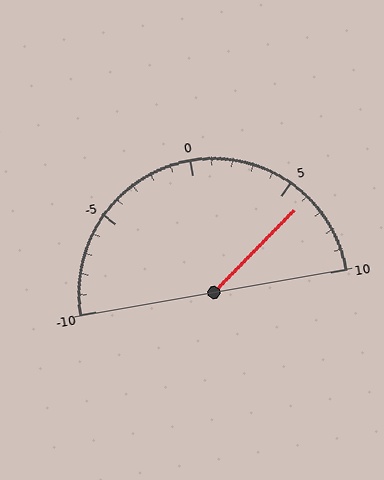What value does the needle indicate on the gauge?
The needle indicates approximately 6.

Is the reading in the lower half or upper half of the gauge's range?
The reading is in the upper half of the range (-10 to 10).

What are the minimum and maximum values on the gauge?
The gauge ranges from -10 to 10.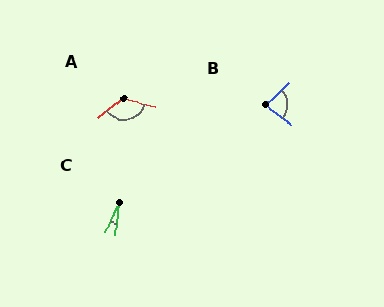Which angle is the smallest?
C, at approximately 17 degrees.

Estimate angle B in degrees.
Approximately 80 degrees.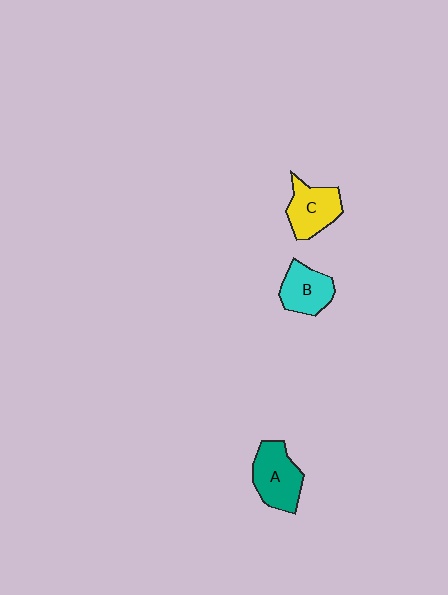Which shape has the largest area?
Shape A (teal).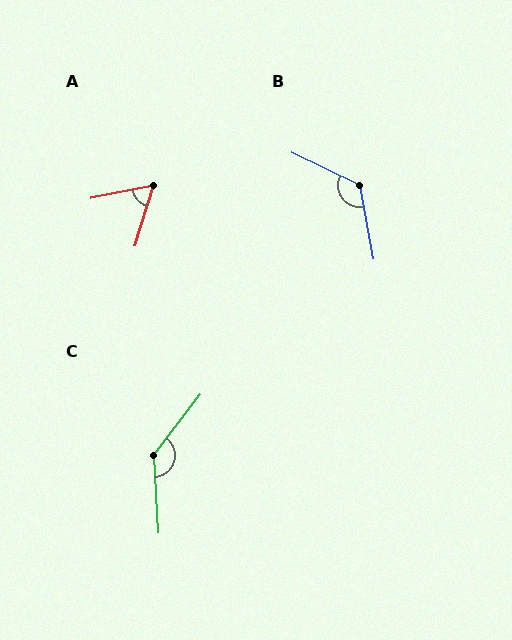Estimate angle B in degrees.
Approximately 126 degrees.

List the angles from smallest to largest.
A (62°), B (126°), C (139°).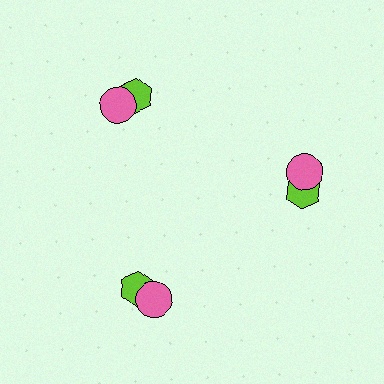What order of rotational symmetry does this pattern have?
This pattern has 3-fold rotational symmetry.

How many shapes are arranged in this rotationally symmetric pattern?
There are 6 shapes, arranged in 3 groups of 2.